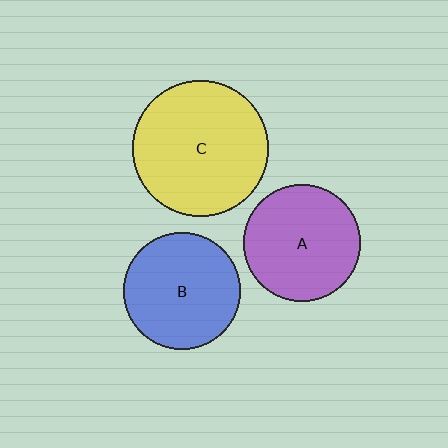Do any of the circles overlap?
No, none of the circles overlap.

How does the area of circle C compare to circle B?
Approximately 1.3 times.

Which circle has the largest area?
Circle C (yellow).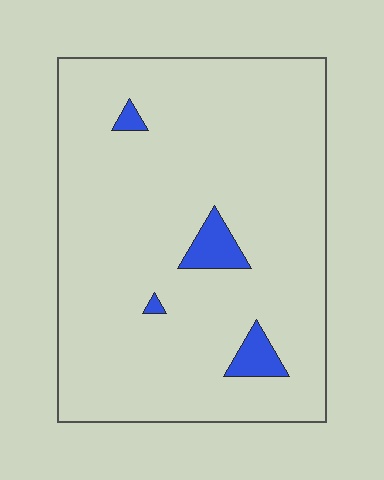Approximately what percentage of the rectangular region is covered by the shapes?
Approximately 5%.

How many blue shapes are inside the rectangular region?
4.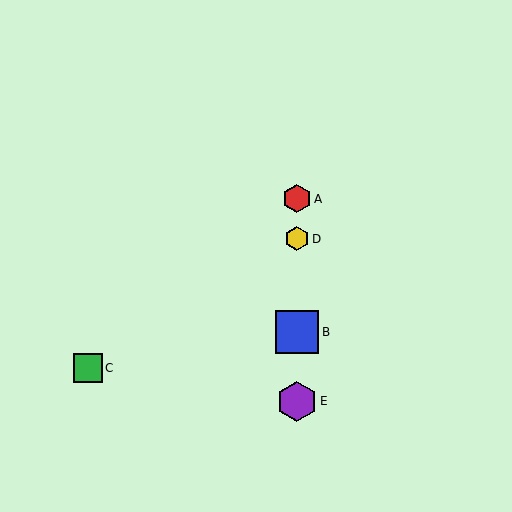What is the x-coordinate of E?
Object E is at x≈297.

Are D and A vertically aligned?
Yes, both are at x≈297.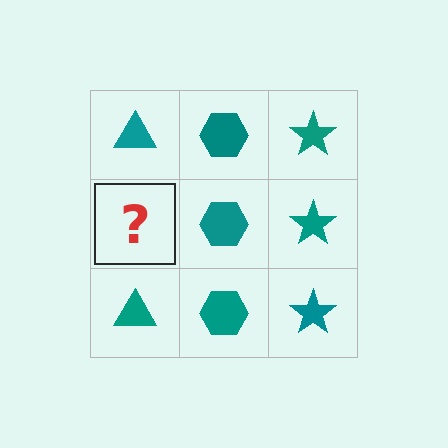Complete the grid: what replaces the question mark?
The question mark should be replaced with a teal triangle.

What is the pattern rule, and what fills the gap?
The rule is that each column has a consistent shape. The gap should be filled with a teal triangle.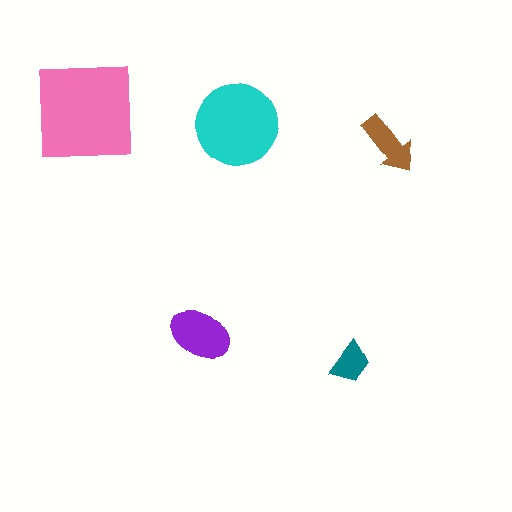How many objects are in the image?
There are 5 objects in the image.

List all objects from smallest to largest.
The teal trapezoid, the brown arrow, the purple ellipse, the cyan circle, the pink square.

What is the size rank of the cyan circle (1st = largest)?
2nd.